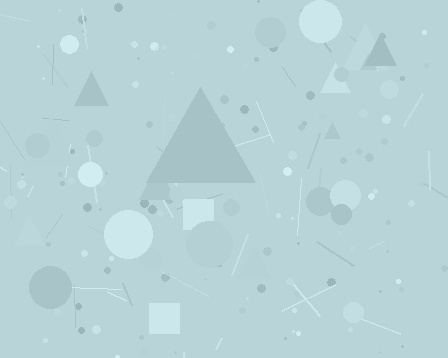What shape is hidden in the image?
A triangle is hidden in the image.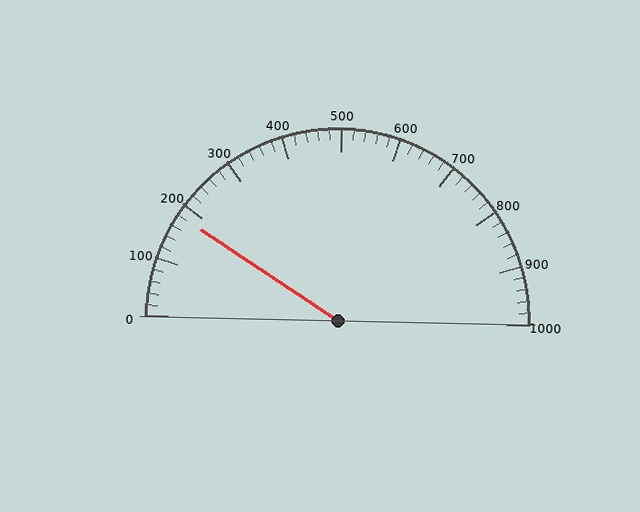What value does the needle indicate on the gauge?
The needle indicates approximately 180.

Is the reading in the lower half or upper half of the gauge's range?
The reading is in the lower half of the range (0 to 1000).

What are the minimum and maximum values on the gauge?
The gauge ranges from 0 to 1000.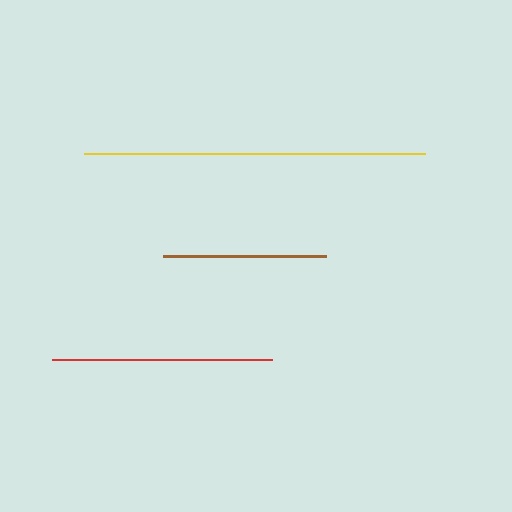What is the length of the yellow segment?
The yellow segment is approximately 341 pixels long.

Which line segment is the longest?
The yellow line is the longest at approximately 341 pixels.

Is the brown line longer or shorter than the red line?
The red line is longer than the brown line.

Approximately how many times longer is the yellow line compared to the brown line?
The yellow line is approximately 2.1 times the length of the brown line.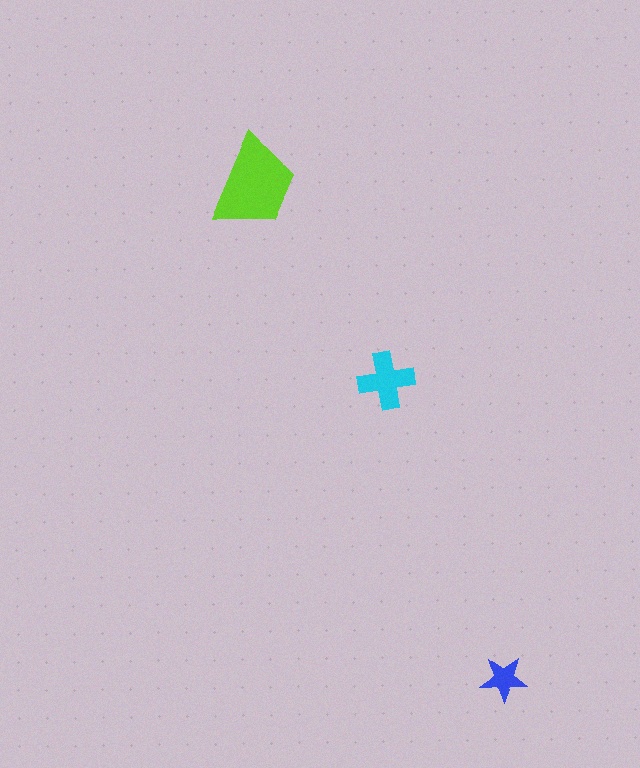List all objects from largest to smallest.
The lime trapezoid, the cyan cross, the blue star.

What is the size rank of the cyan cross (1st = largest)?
2nd.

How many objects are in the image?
There are 3 objects in the image.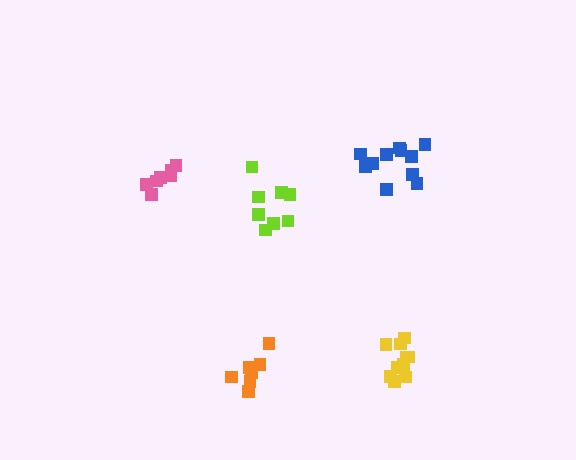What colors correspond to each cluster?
The clusters are colored: pink, yellow, blue, lime, orange.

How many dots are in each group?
Group 1: 7 dots, Group 2: 10 dots, Group 3: 11 dots, Group 4: 8 dots, Group 5: 7 dots (43 total).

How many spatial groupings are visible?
There are 5 spatial groupings.